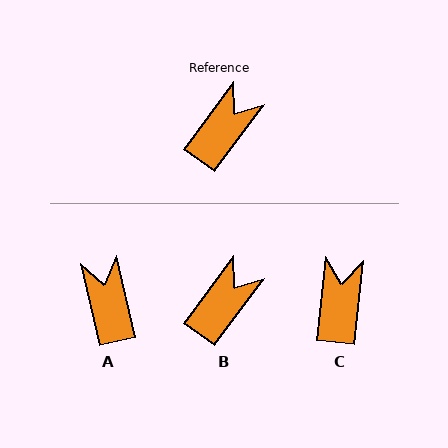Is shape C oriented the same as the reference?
No, it is off by about 30 degrees.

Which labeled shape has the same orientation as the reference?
B.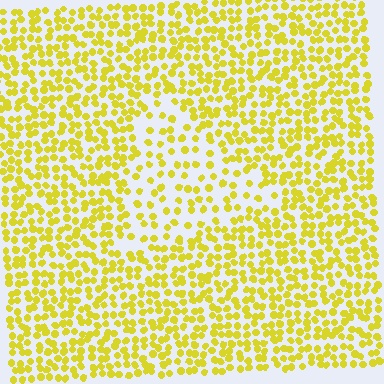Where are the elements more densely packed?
The elements are more densely packed outside the triangle boundary.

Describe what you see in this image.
The image contains small yellow elements arranged at two different densities. A triangle-shaped region is visible where the elements are less densely packed than the surrounding area.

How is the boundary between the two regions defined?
The boundary is defined by a change in element density (approximately 1.9x ratio). All elements are the same color, size, and shape.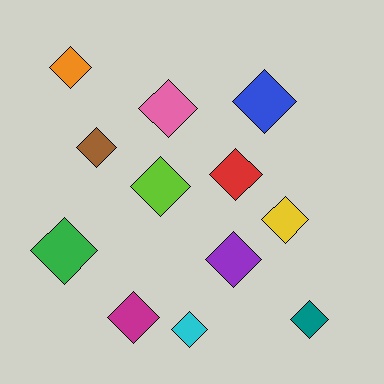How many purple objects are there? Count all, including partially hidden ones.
There is 1 purple object.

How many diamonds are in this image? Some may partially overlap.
There are 12 diamonds.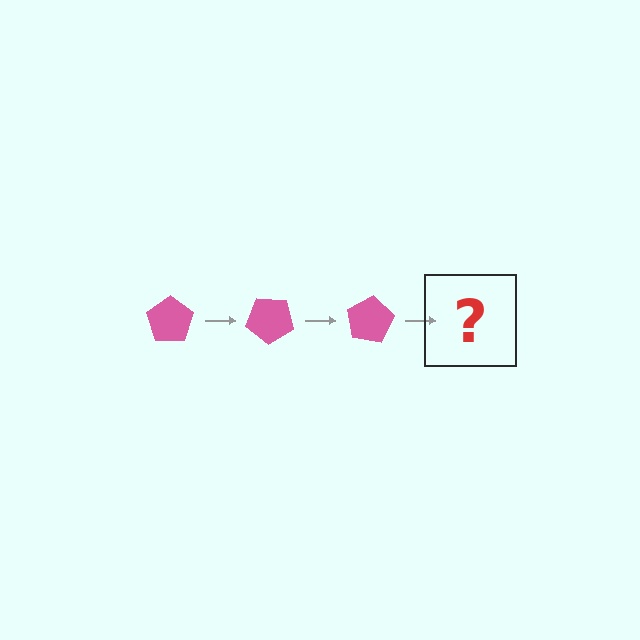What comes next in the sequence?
The next element should be a pink pentagon rotated 120 degrees.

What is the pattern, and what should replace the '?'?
The pattern is that the pentagon rotates 40 degrees each step. The '?' should be a pink pentagon rotated 120 degrees.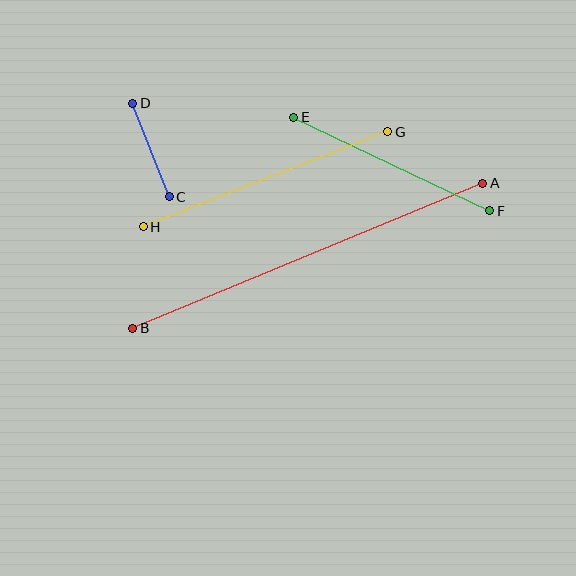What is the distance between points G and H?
The distance is approximately 262 pixels.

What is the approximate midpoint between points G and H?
The midpoint is at approximately (266, 179) pixels.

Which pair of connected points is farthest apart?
Points A and B are farthest apart.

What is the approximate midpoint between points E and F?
The midpoint is at approximately (392, 164) pixels.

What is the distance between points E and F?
The distance is approximately 217 pixels.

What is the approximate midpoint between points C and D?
The midpoint is at approximately (151, 150) pixels.